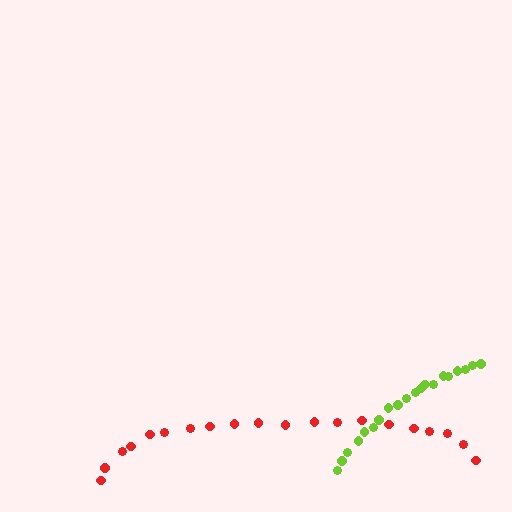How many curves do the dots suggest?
There are 2 distinct paths.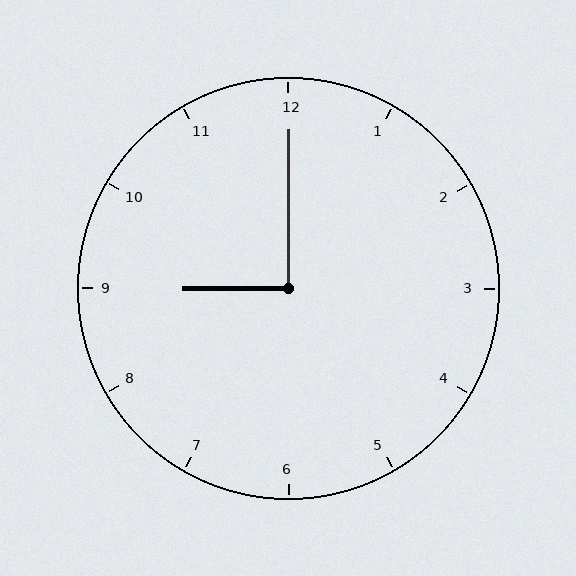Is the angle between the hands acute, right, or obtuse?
It is right.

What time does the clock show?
9:00.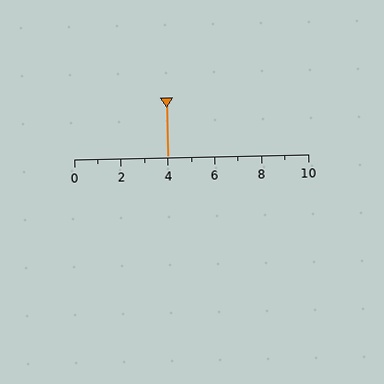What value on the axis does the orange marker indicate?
The marker indicates approximately 4.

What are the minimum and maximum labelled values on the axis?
The axis runs from 0 to 10.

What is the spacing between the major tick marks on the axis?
The major ticks are spaced 2 apart.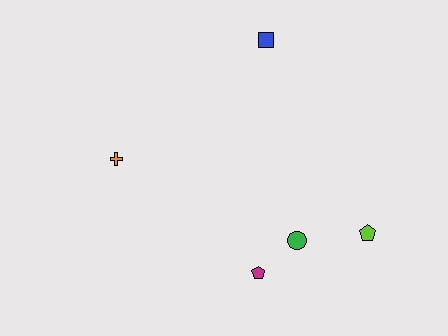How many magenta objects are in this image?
There is 1 magenta object.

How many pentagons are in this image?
There are 2 pentagons.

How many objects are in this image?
There are 5 objects.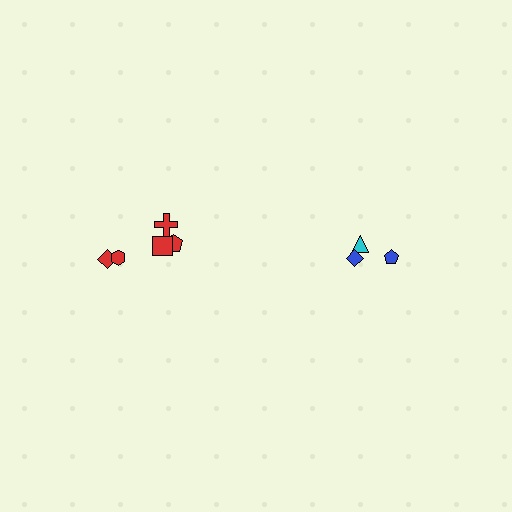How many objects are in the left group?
There are 5 objects.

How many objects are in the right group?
There are 3 objects.